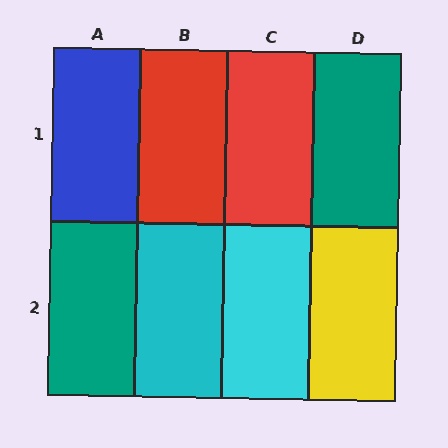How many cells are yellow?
1 cell is yellow.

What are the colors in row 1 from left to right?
Blue, red, red, teal.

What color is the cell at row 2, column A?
Teal.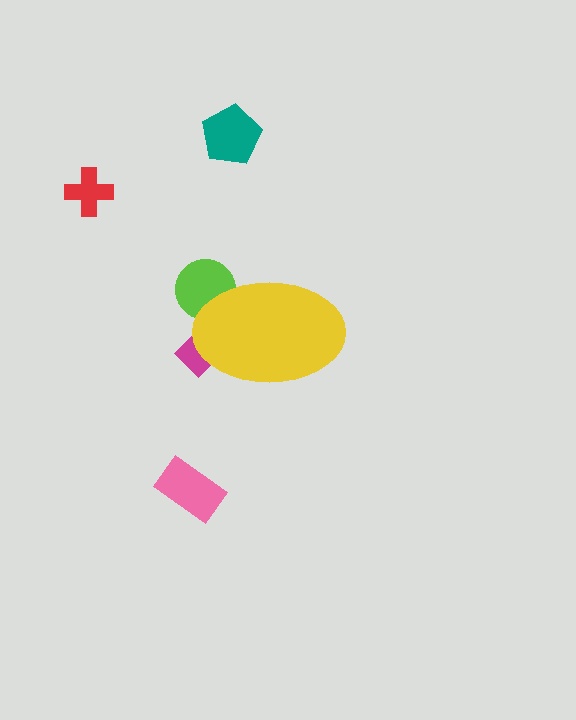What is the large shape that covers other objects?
A yellow ellipse.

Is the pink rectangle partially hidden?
No, the pink rectangle is fully visible.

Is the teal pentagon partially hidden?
No, the teal pentagon is fully visible.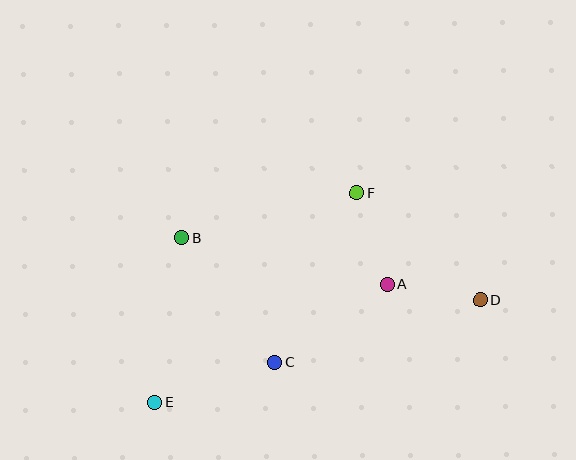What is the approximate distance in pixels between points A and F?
The distance between A and F is approximately 96 pixels.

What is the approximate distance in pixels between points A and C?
The distance between A and C is approximately 137 pixels.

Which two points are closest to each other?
Points A and D are closest to each other.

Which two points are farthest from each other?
Points D and E are farthest from each other.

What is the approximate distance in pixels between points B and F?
The distance between B and F is approximately 180 pixels.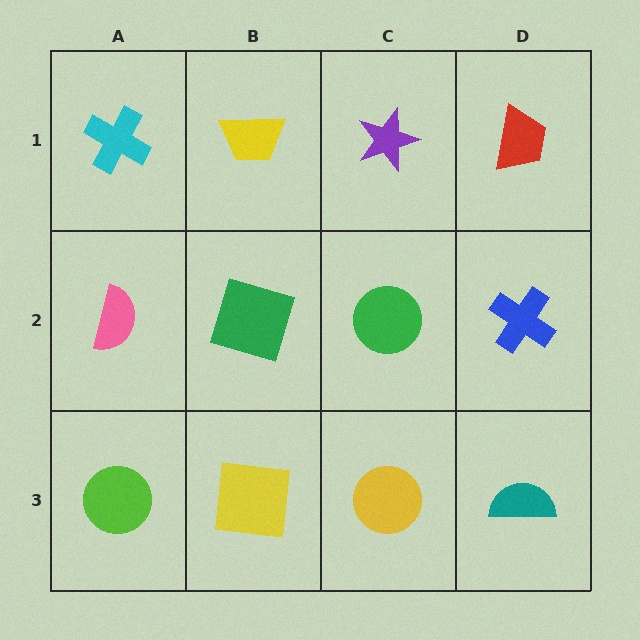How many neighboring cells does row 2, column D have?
3.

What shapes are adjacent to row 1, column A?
A pink semicircle (row 2, column A), a yellow trapezoid (row 1, column B).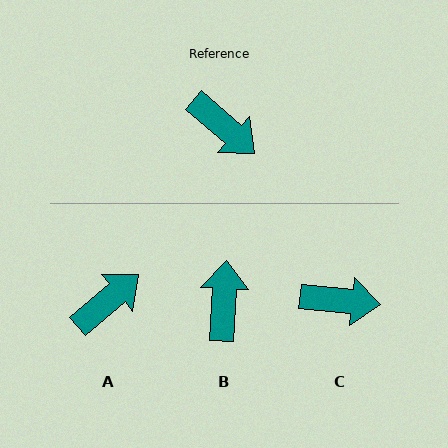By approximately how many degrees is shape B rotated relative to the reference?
Approximately 128 degrees counter-clockwise.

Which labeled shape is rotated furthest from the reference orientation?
B, about 128 degrees away.